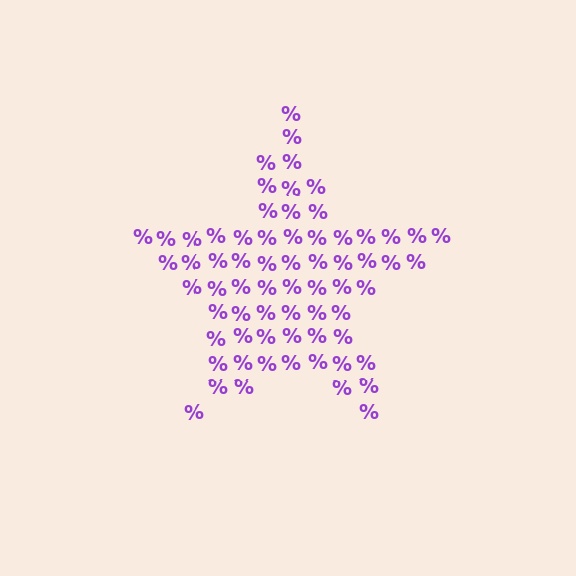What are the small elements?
The small elements are percent signs.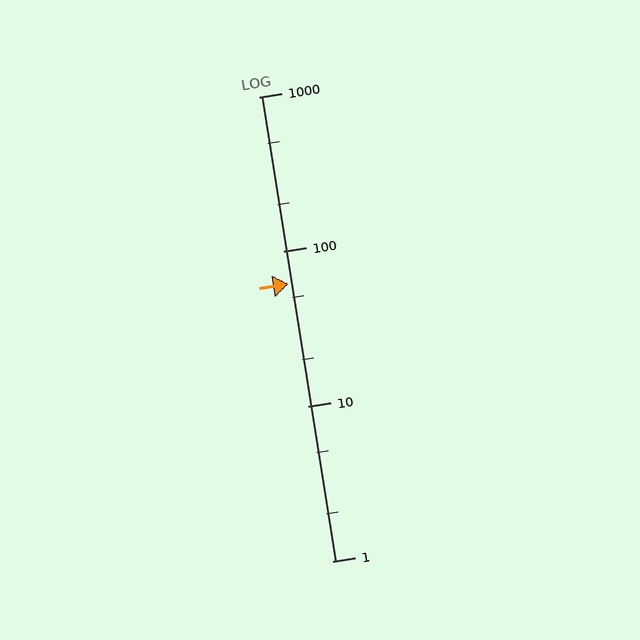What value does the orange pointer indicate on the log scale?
The pointer indicates approximately 62.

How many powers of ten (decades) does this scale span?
The scale spans 3 decades, from 1 to 1000.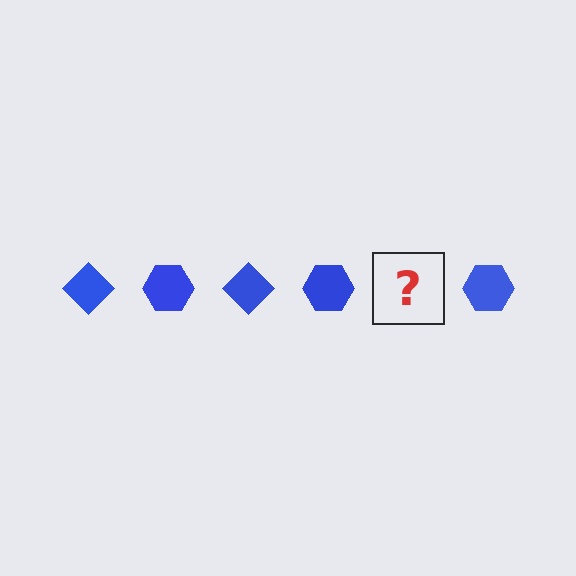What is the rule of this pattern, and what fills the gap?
The rule is that the pattern cycles through diamond, hexagon shapes in blue. The gap should be filled with a blue diamond.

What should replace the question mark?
The question mark should be replaced with a blue diamond.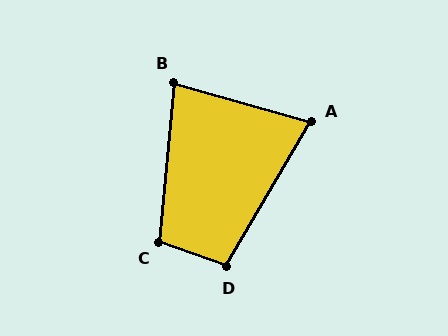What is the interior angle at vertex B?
Approximately 80 degrees (acute).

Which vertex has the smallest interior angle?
A, at approximately 76 degrees.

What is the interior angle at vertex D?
Approximately 100 degrees (obtuse).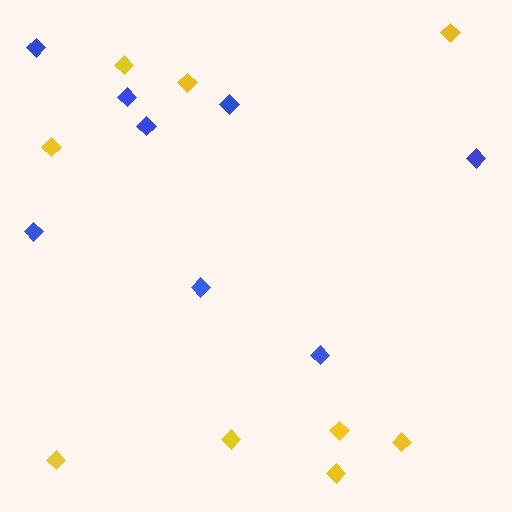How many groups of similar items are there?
There are 2 groups: one group of blue diamonds (8) and one group of yellow diamonds (9).